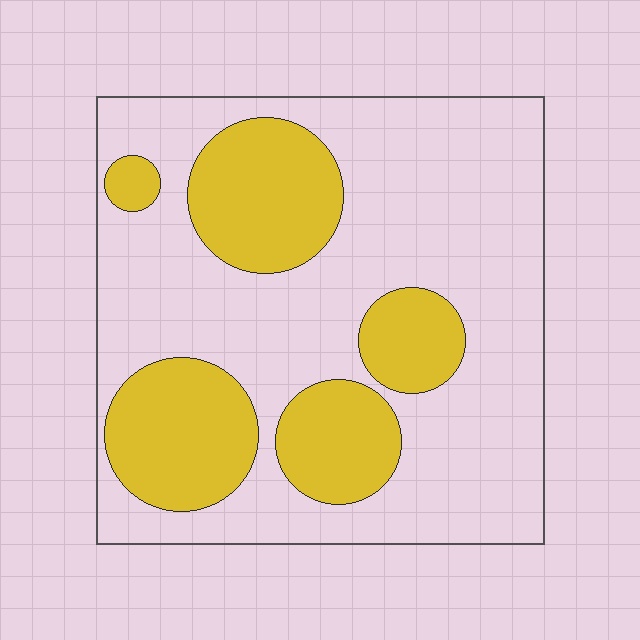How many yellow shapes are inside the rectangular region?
5.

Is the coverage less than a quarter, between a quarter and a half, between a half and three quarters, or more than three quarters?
Between a quarter and a half.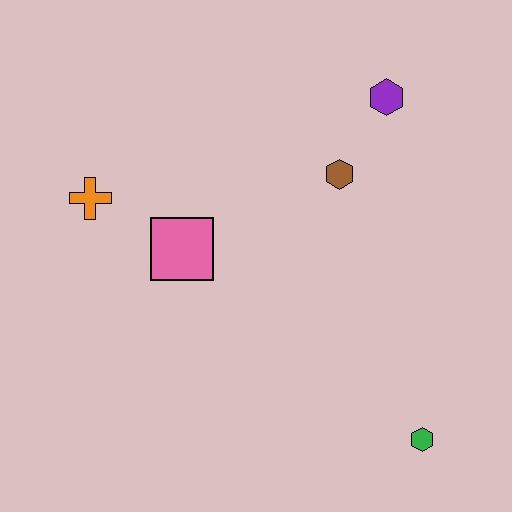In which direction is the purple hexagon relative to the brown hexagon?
The purple hexagon is above the brown hexagon.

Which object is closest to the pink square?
The orange cross is closest to the pink square.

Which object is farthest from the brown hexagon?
The green hexagon is farthest from the brown hexagon.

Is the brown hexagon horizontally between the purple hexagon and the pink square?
Yes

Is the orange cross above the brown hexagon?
No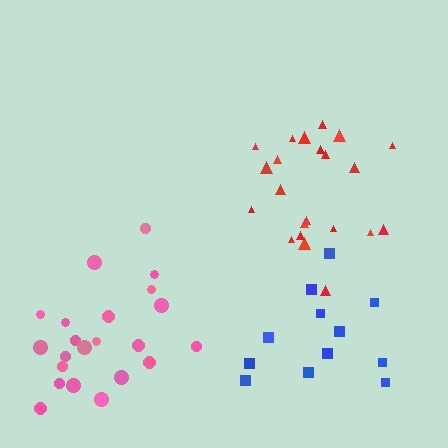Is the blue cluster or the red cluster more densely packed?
Red.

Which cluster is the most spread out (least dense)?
Blue.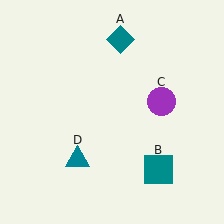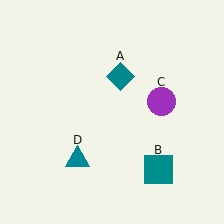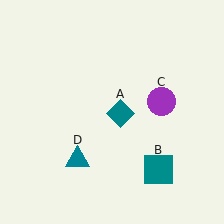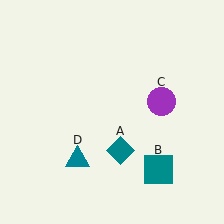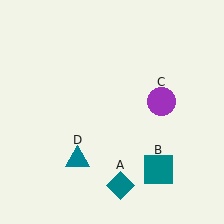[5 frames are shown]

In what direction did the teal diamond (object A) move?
The teal diamond (object A) moved down.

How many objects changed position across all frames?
1 object changed position: teal diamond (object A).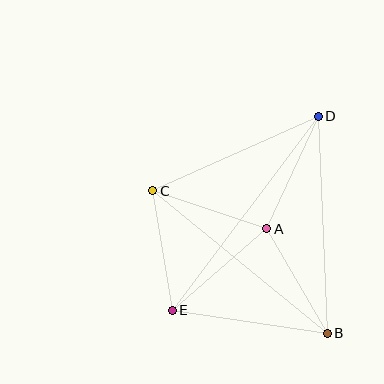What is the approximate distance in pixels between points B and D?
The distance between B and D is approximately 217 pixels.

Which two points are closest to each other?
Points A and C are closest to each other.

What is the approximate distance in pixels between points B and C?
The distance between B and C is approximately 225 pixels.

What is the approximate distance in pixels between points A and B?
The distance between A and B is approximately 121 pixels.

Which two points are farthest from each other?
Points D and E are farthest from each other.